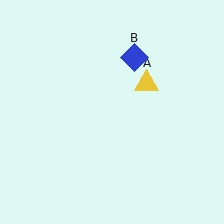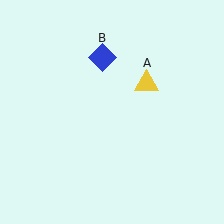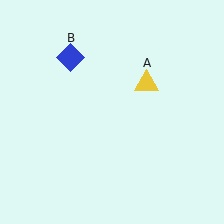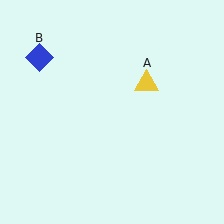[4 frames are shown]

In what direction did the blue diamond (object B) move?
The blue diamond (object B) moved left.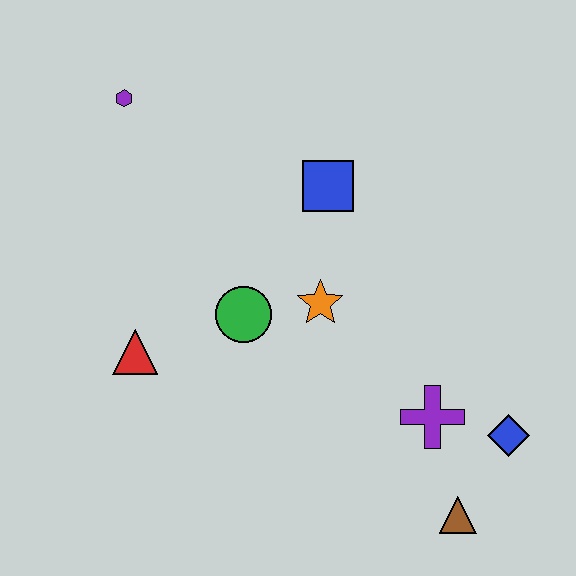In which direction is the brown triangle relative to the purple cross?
The brown triangle is below the purple cross.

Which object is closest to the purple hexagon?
The blue square is closest to the purple hexagon.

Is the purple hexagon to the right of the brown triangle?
No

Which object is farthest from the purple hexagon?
The brown triangle is farthest from the purple hexagon.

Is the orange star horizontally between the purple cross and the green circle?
Yes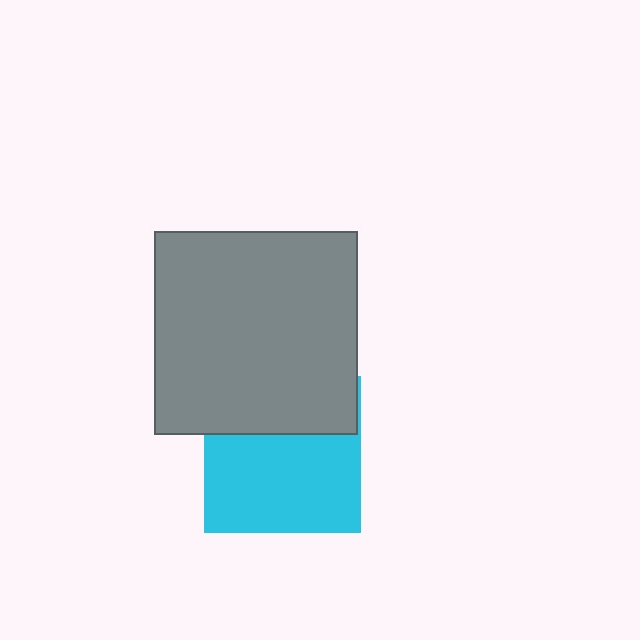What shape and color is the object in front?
The object in front is a gray square.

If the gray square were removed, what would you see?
You would see the complete cyan square.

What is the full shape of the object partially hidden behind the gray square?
The partially hidden object is a cyan square.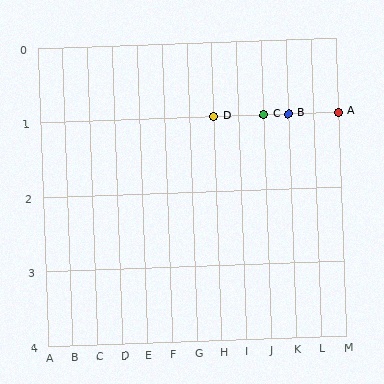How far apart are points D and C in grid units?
Points D and C are 2 columns apart.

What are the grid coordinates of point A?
Point A is at grid coordinates (M, 1).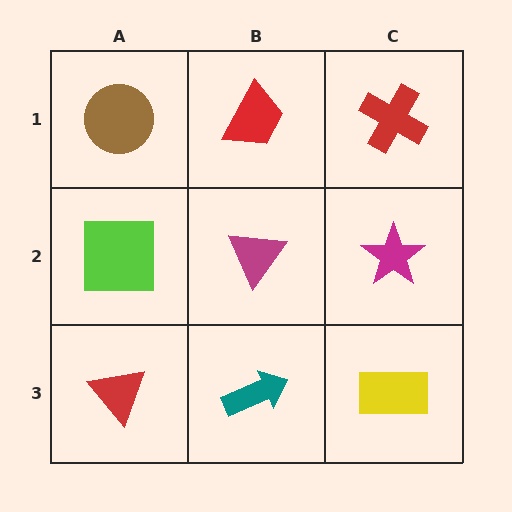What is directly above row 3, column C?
A magenta star.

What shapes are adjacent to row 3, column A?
A lime square (row 2, column A), a teal arrow (row 3, column B).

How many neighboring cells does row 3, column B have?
3.